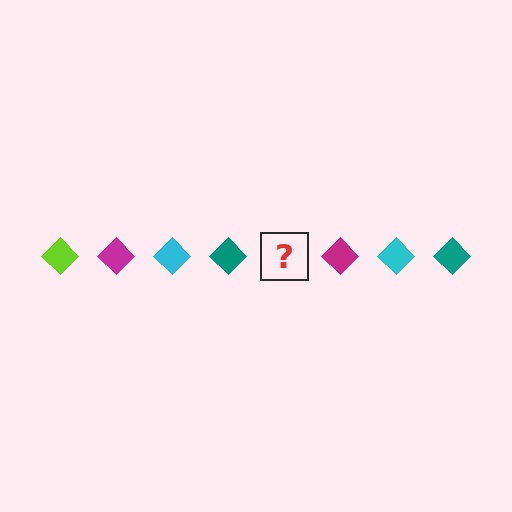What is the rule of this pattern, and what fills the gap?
The rule is that the pattern cycles through lime, magenta, cyan, teal diamonds. The gap should be filled with a lime diamond.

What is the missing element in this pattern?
The missing element is a lime diamond.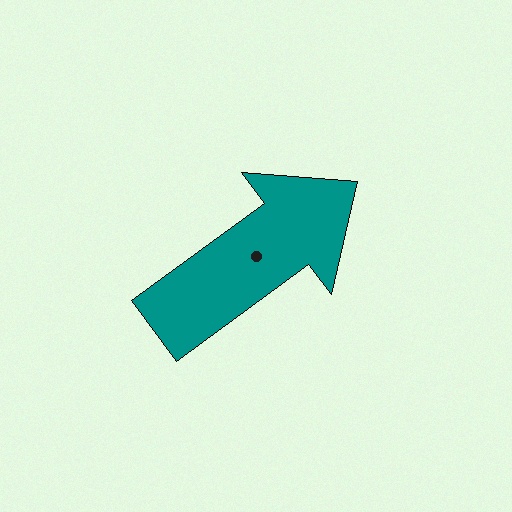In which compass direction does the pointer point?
Northeast.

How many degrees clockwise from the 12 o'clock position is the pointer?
Approximately 54 degrees.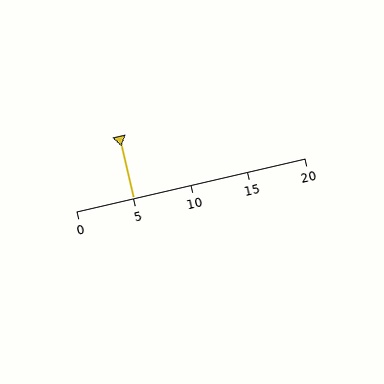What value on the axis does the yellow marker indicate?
The marker indicates approximately 5.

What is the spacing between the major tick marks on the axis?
The major ticks are spaced 5 apart.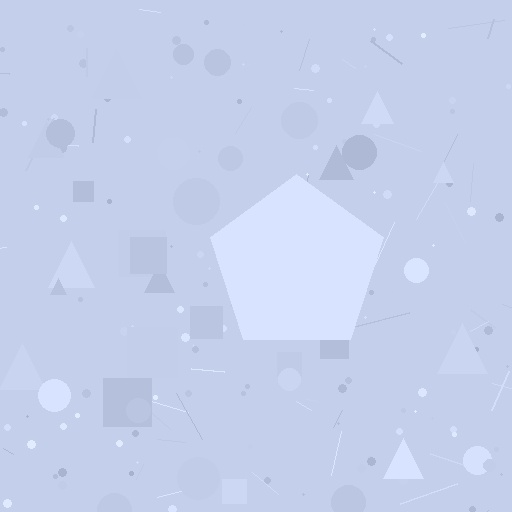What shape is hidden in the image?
A pentagon is hidden in the image.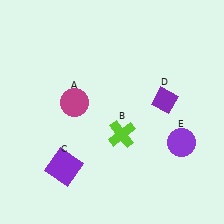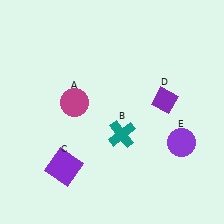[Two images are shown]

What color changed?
The cross (B) changed from lime in Image 1 to teal in Image 2.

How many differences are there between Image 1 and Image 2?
There is 1 difference between the two images.